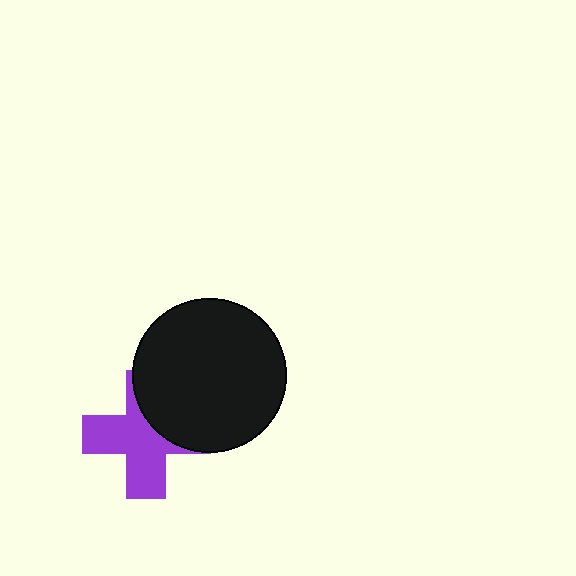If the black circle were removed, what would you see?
You would see the complete purple cross.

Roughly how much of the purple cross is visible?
About half of it is visible (roughly 63%).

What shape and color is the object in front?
The object in front is a black circle.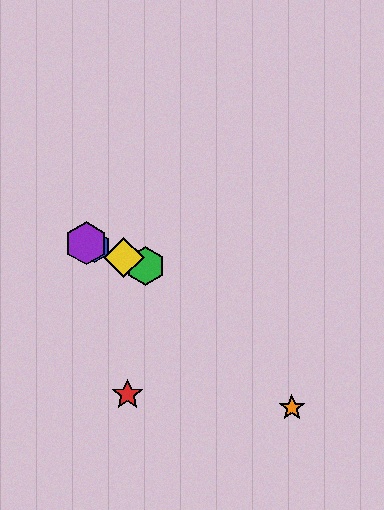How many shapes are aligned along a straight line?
4 shapes (the blue hexagon, the green hexagon, the yellow diamond, the purple hexagon) are aligned along a straight line.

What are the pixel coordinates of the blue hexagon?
The blue hexagon is at (94, 246).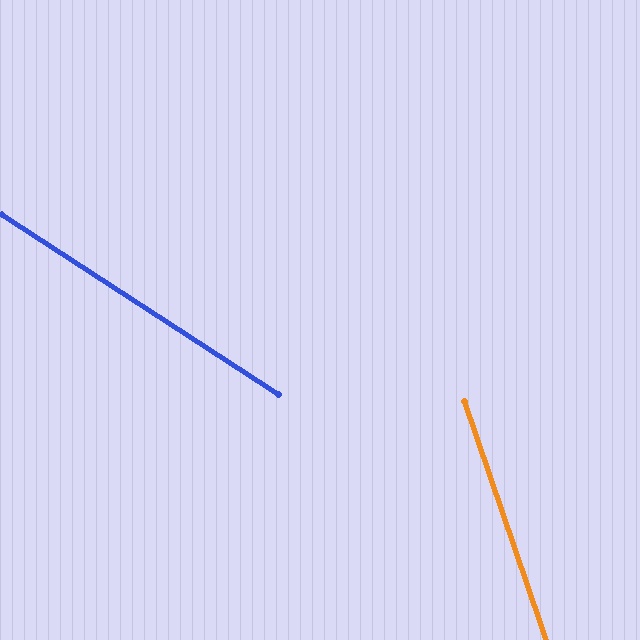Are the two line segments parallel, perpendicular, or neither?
Neither parallel nor perpendicular — they differ by about 38°.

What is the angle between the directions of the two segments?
Approximately 38 degrees.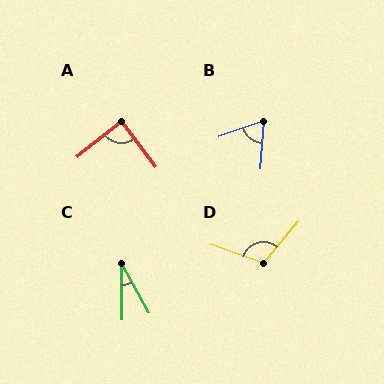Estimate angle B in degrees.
Approximately 66 degrees.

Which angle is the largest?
D, at approximately 111 degrees.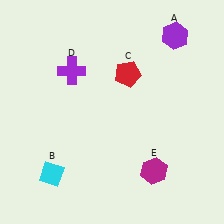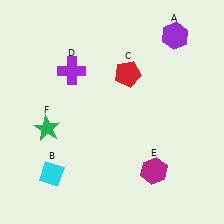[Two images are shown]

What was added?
A green star (F) was added in Image 2.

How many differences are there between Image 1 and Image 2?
There is 1 difference between the two images.